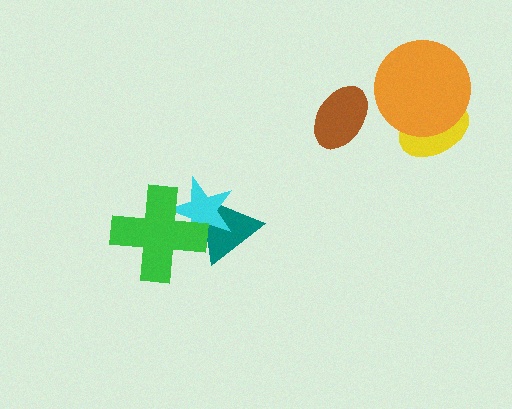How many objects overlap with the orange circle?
1 object overlaps with the orange circle.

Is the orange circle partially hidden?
No, no other shape covers it.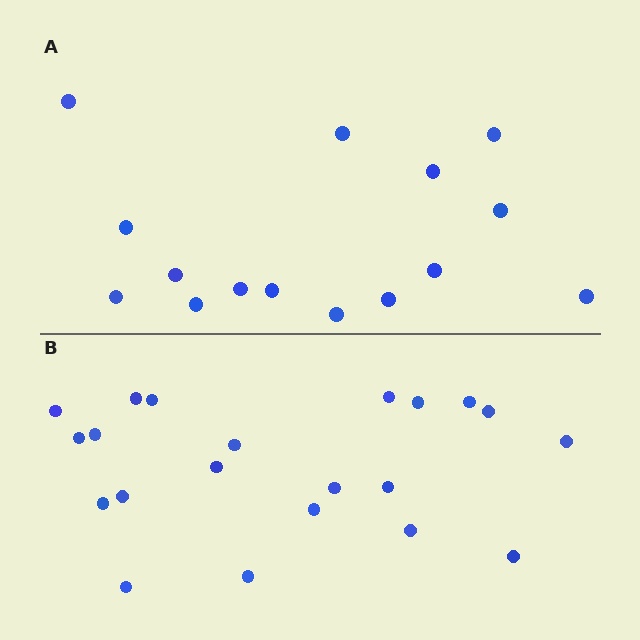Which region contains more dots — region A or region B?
Region B (the bottom region) has more dots.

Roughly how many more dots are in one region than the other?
Region B has about 6 more dots than region A.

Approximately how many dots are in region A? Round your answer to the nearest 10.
About 20 dots. (The exact count is 15, which rounds to 20.)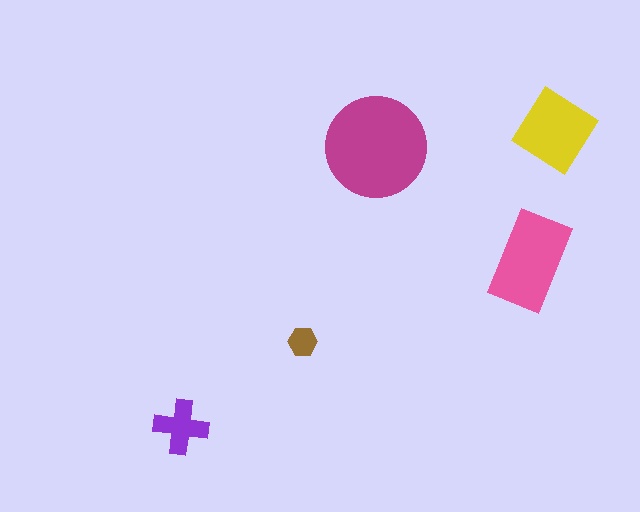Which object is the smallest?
The brown hexagon.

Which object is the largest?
The magenta circle.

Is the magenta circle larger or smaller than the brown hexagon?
Larger.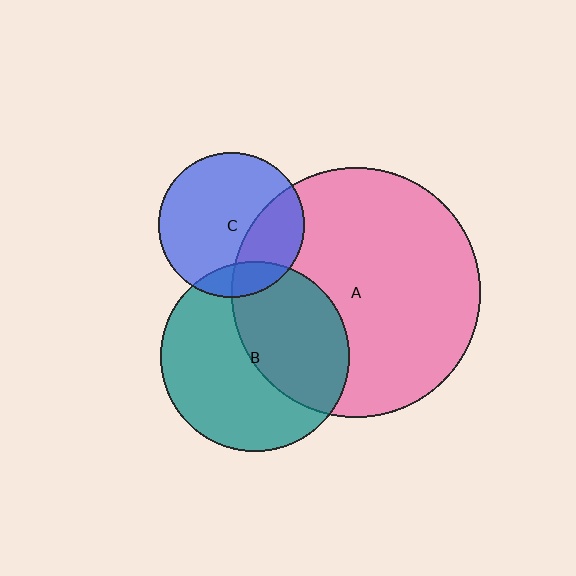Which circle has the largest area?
Circle A (pink).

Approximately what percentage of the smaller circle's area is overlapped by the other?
Approximately 45%.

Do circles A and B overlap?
Yes.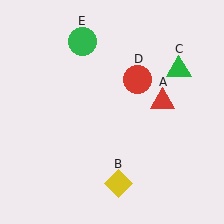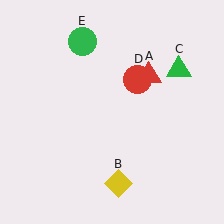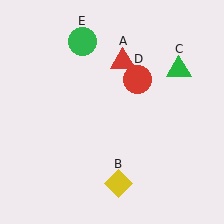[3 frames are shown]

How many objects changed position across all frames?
1 object changed position: red triangle (object A).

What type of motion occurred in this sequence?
The red triangle (object A) rotated counterclockwise around the center of the scene.